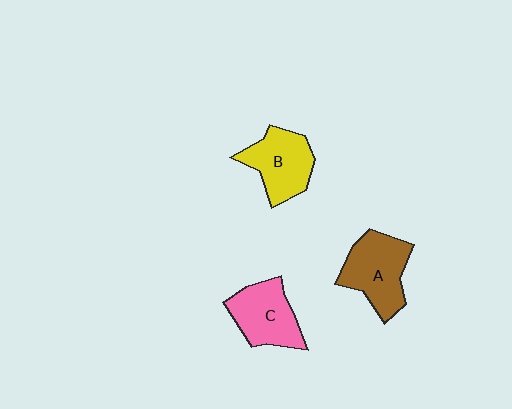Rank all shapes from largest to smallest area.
From largest to smallest: A (brown), C (pink), B (yellow).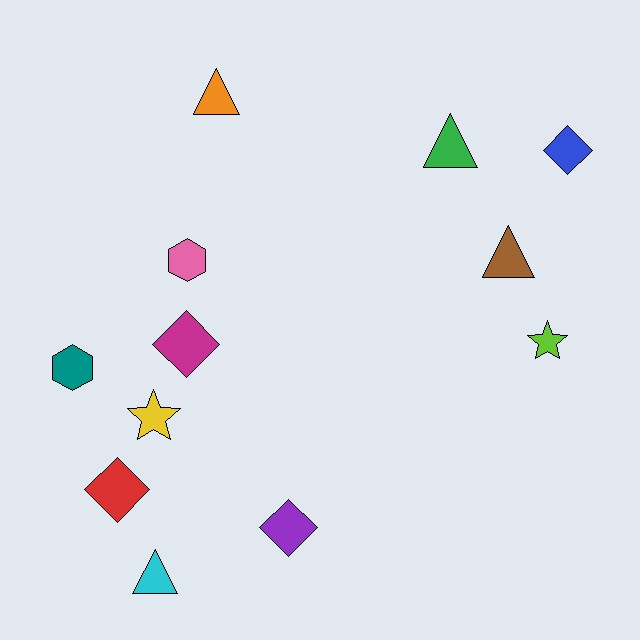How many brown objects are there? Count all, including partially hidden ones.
There is 1 brown object.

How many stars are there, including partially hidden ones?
There are 2 stars.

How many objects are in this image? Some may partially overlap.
There are 12 objects.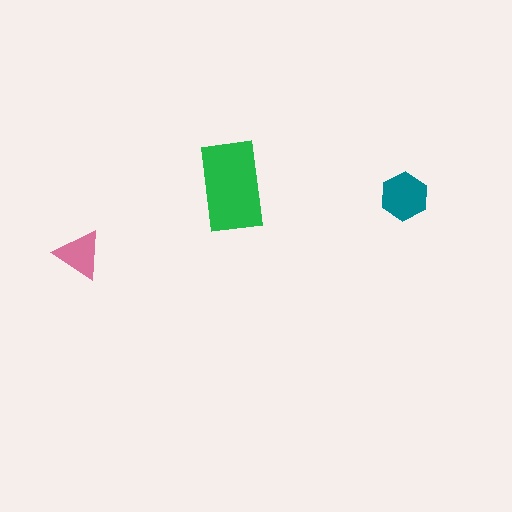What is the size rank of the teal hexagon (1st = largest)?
2nd.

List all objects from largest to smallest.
The green rectangle, the teal hexagon, the pink triangle.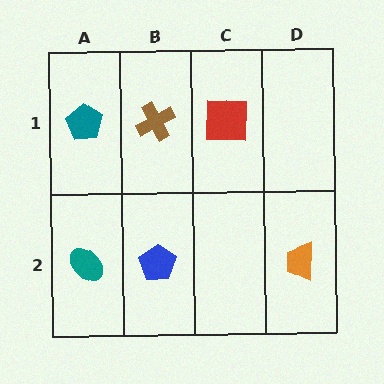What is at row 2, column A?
A teal ellipse.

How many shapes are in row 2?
3 shapes.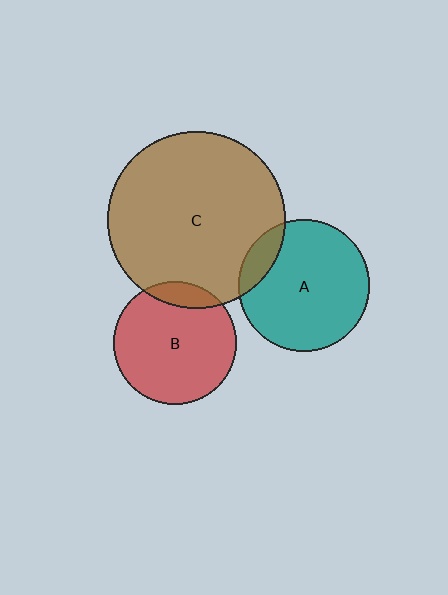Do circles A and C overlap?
Yes.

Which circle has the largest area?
Circle C (brown).